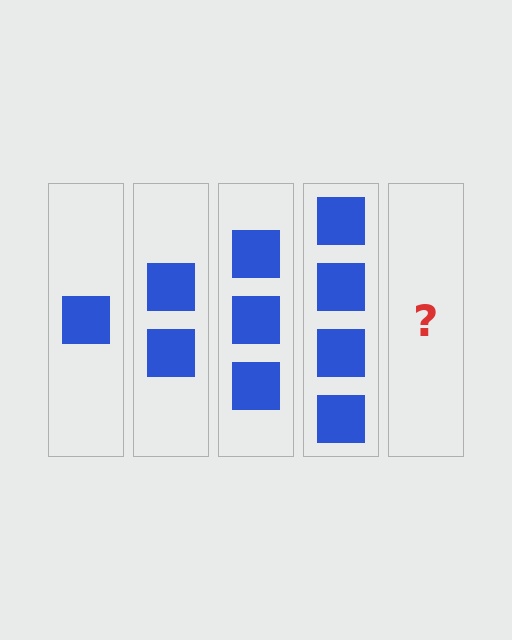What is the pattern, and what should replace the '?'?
The pattern is that each step adds one more square. The '?' should be 5 squares.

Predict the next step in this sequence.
The next step is 5 squares.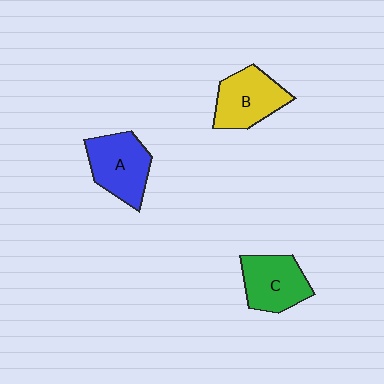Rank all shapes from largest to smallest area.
From largest to smallest: A (blue), B (yellow), C (green).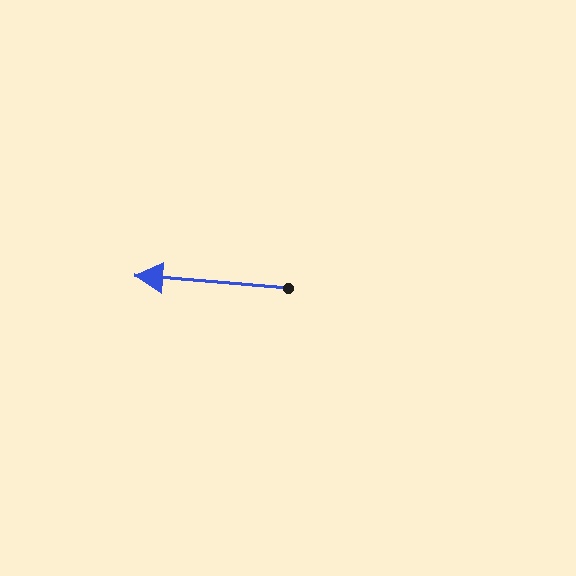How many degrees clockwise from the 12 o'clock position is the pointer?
Approximately 275 degrees.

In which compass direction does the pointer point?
West.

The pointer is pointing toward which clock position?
Roughly 9 o'clock.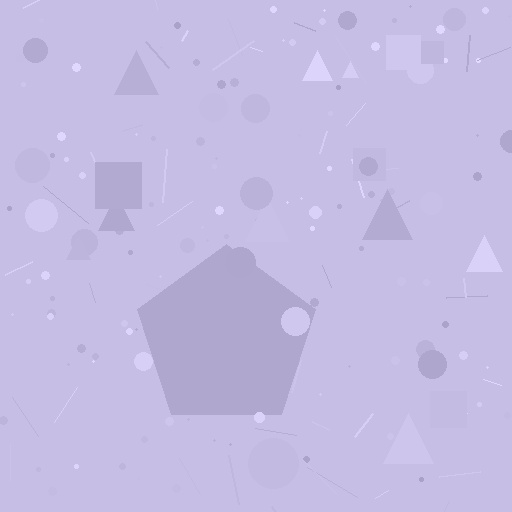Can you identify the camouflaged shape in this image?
The camouflaged shape is a pentagon.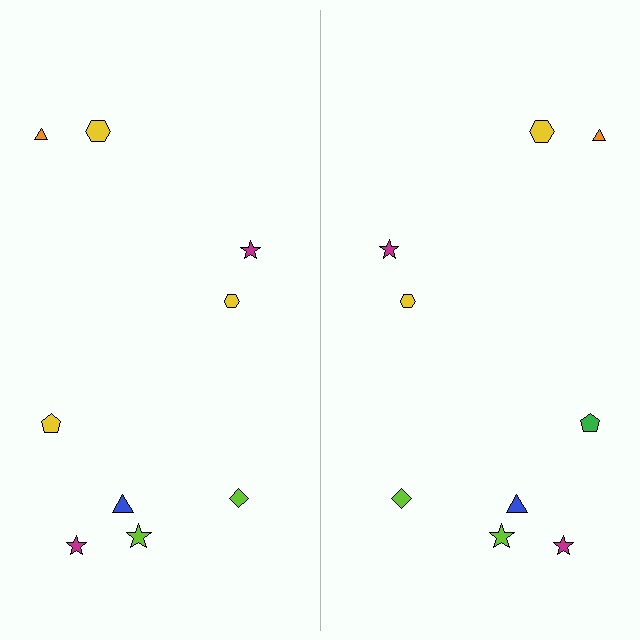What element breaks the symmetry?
The green pentagon on the right side breaks the symmetry — its mirror counterpart is yellow.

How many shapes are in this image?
There are 18 shapes in this image.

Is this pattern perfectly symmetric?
No, the pattern is not perfectly symmetric. The green pentagon on the right side breaks the symmetry — its mirror counterpart is yellow.